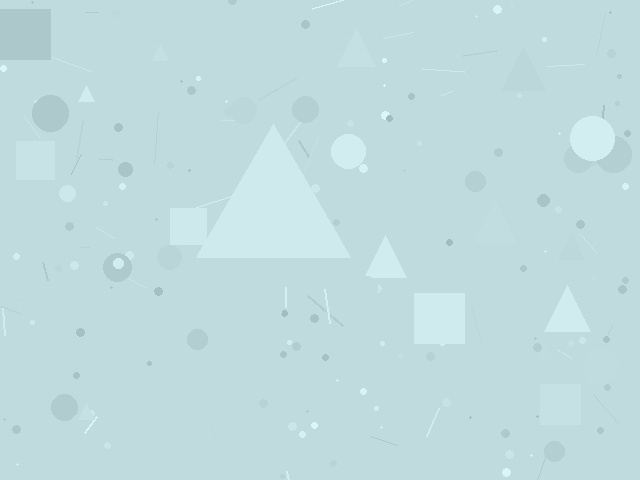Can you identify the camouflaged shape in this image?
The camouflaged shape is a triangle.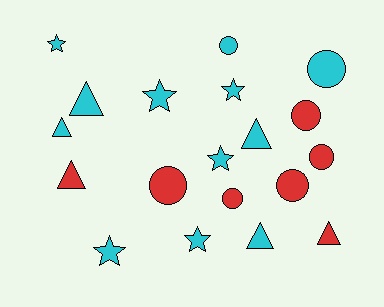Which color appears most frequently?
Cyan, with 12 objects.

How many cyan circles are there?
There are 2 cyan circles.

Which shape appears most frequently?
Circle, with 7 objects.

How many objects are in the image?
There are 19 objects.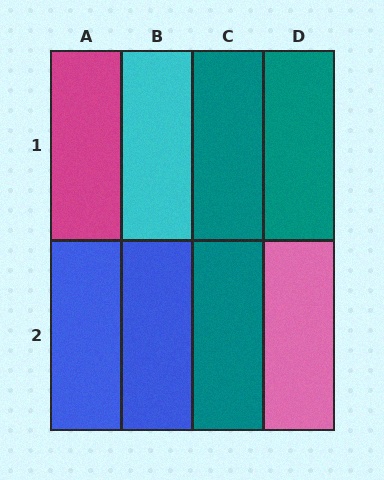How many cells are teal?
3 cells are teal.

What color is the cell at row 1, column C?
Teal.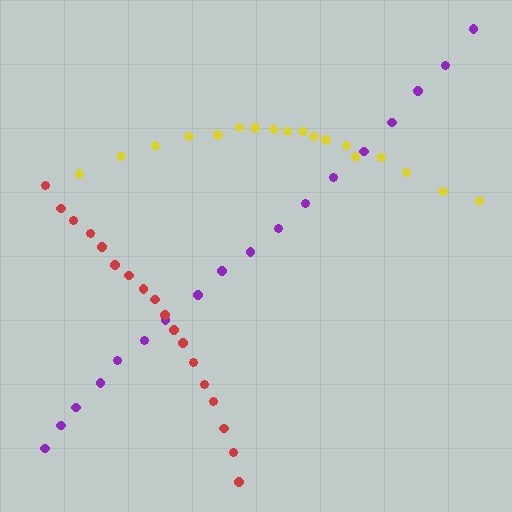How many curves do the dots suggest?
There are 3 distinct paths.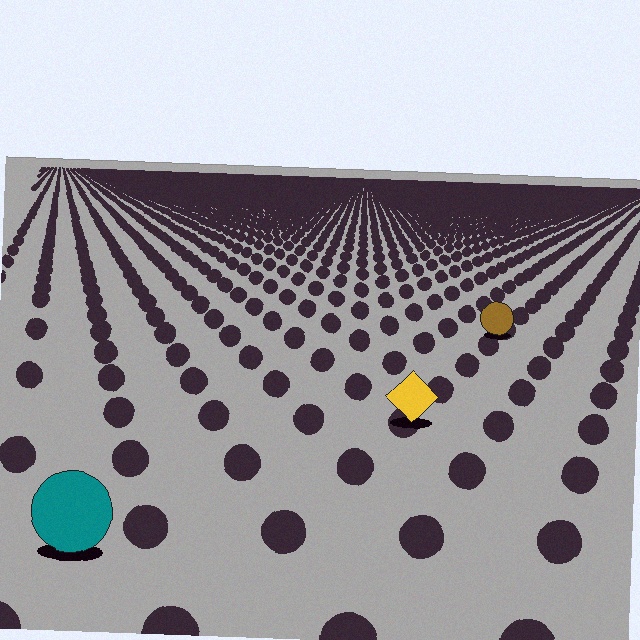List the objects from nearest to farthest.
From nearest to farthest: the teal circle, the yellow diamond, the brown circle.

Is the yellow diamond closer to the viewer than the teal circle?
No. The teal circle is closer — you can tell from the texture gradient: the ground texture is coarser near it.